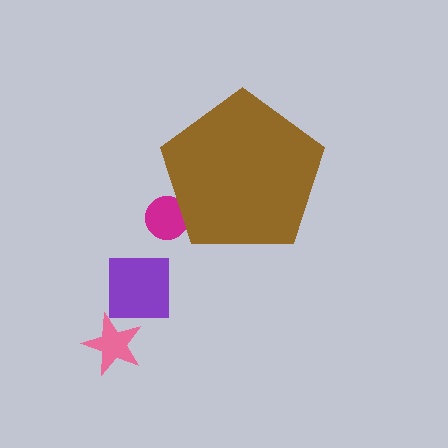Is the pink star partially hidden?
No, the pink star is fully visible.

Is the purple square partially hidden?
No, the purple square is fully visible.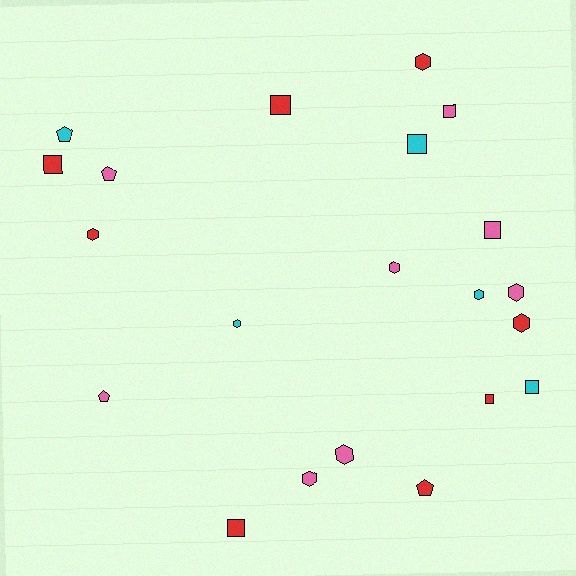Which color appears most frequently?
Pink, with 8 objects.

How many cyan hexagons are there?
There are 2 cyan hexagons.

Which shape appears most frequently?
Hexagon, with 9 objects.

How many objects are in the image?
There are 21 objects.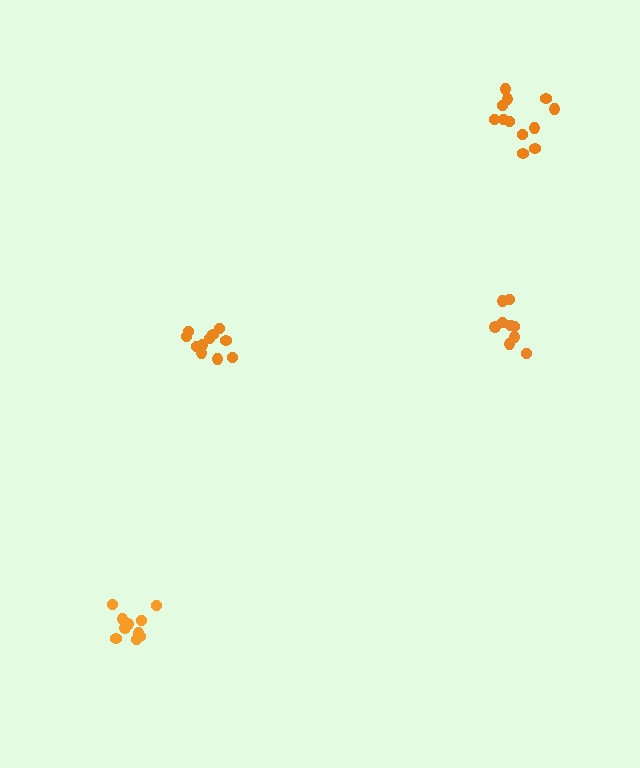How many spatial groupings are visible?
There are 4 spatial groupings.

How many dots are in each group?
Group 1: 11 dots, Group 2: 9 dots, Group 3: 10 dots, Group 4: 12 dots (42 total).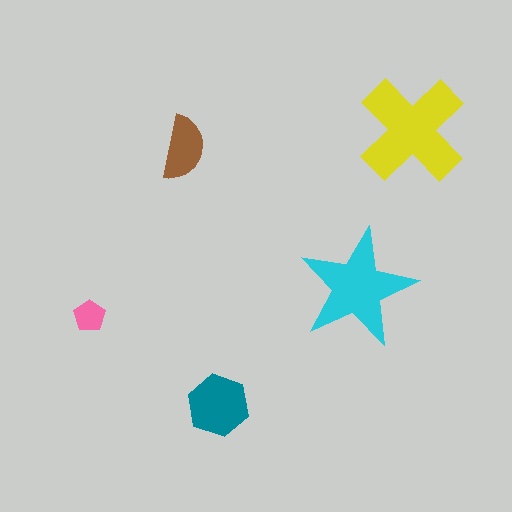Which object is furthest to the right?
The yellow cross is rightmost.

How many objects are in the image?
There are 5 objects in the image.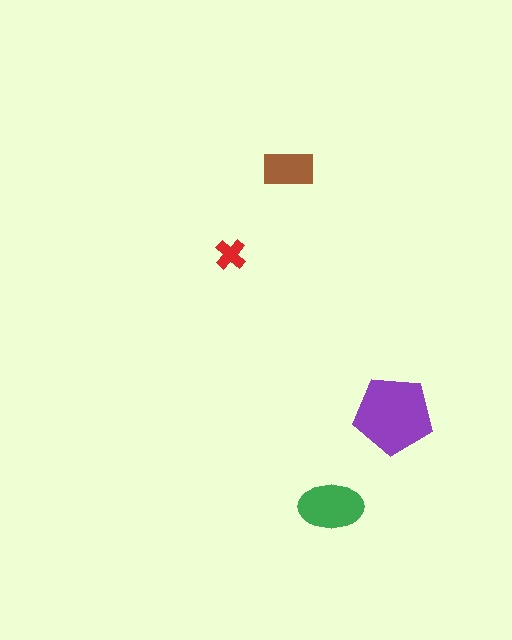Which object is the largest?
The purple pentagon.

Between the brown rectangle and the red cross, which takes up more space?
The brown rectangle.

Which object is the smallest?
The red cross.